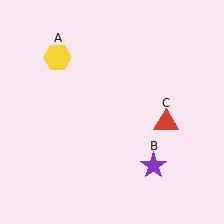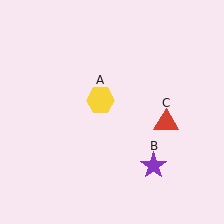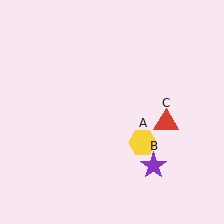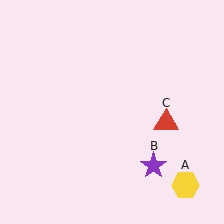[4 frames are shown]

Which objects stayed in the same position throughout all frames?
Purple star (object B) and red triangle (object C) remained stationary.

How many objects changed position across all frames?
1 object changed position: yellow hexagon (object A).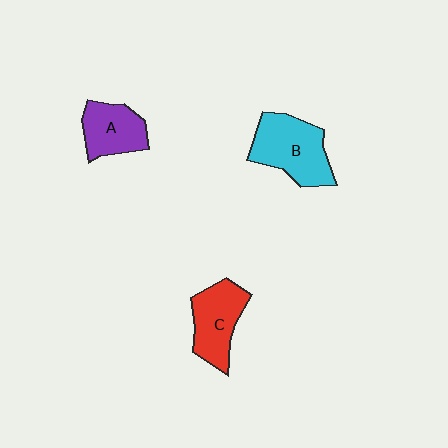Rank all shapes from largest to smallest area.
From largest to smallest: B (cyan), C (red), A (purple).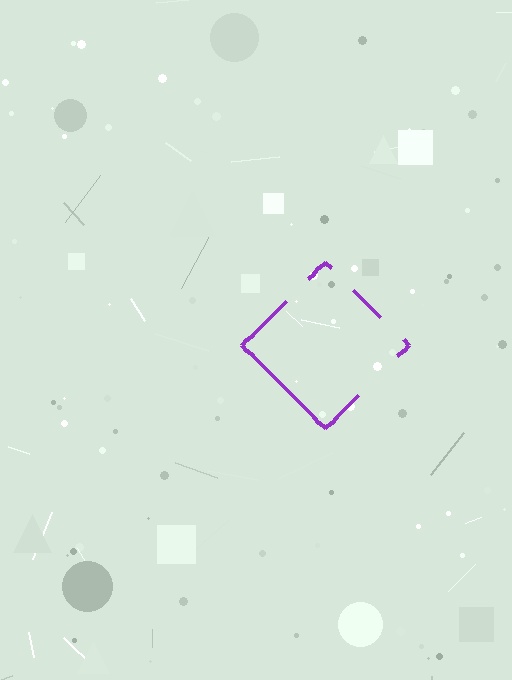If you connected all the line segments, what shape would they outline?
They would outline a diamond.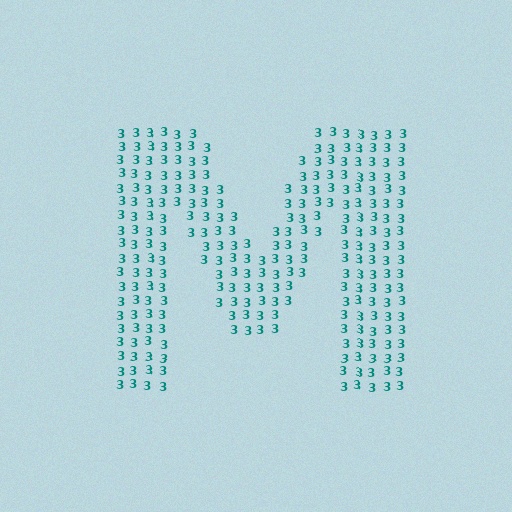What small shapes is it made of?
It is made of small digit 3's.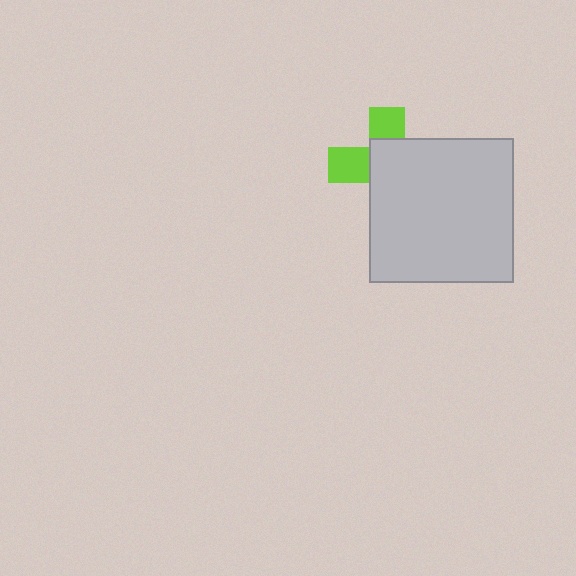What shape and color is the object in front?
The object in front is a light gray square.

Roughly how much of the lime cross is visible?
A small part of it is visible (roughly 36%).